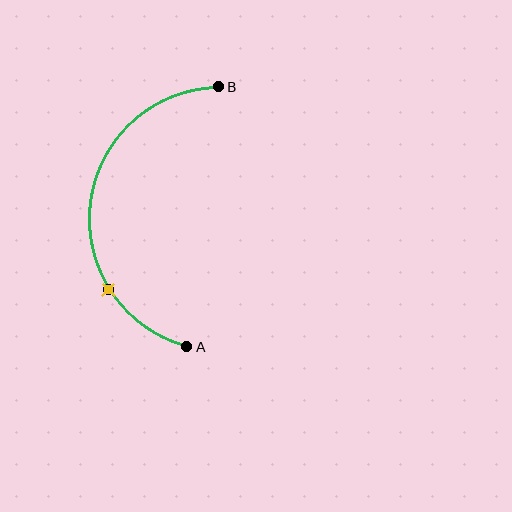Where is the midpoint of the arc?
The arc midpoint is the point on the curve farthest from the straight line joining A and B. It sits to the left of that line.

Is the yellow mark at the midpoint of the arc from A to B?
No. The yellow mark lies on the arc but is closer to endpoint A. The arc midpoint would be at the point on the curve equidistant along the arc from both A and B.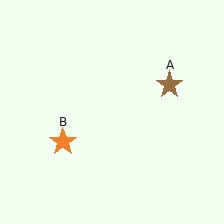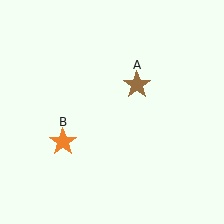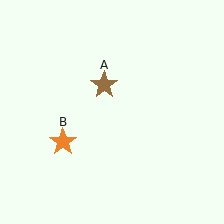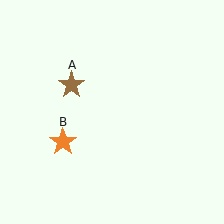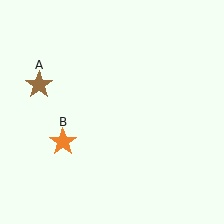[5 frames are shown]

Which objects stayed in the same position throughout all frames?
Orange star (object B) remained stationary.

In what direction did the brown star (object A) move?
The brown star (object A) moved left.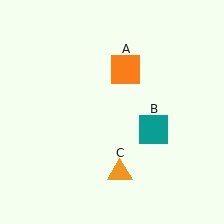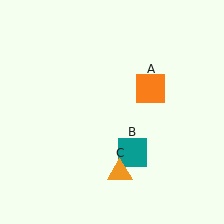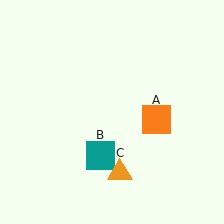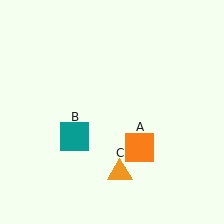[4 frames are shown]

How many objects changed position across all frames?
2 objects changed position: orange square (object A), teal square (object B).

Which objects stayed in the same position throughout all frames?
Orange triangle (object C) remained stationary.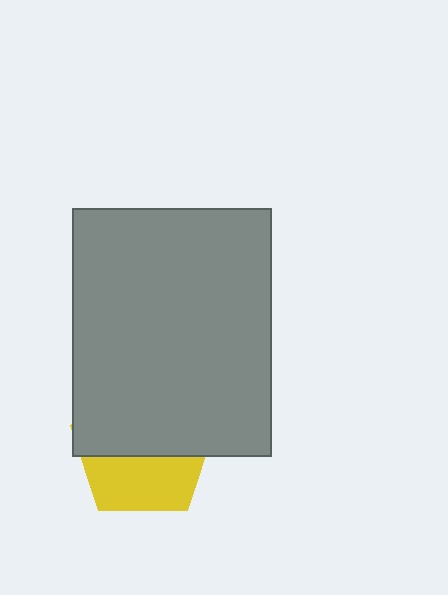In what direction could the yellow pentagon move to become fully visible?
The yellow pentagon could move down. That would shift it out from behind the gray rectangle entirely.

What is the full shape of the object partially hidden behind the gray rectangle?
The partially hidden object is a yellow pentagon.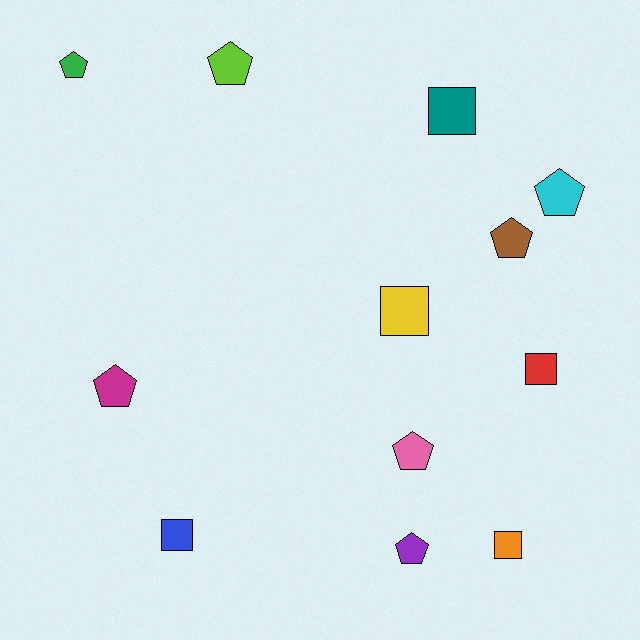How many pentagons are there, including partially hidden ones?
There are 7 pentagons.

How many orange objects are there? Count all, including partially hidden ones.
There is 1 orange object.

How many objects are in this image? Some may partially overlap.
There are 12 objects.